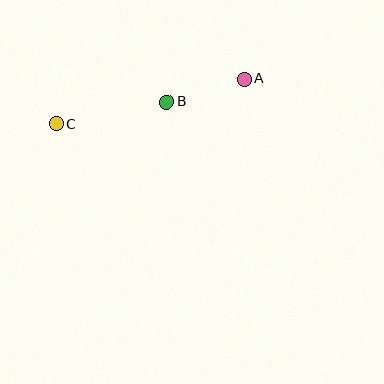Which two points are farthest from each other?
Points A and C are farthest from each other.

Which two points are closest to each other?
Points A and B are closest to each other.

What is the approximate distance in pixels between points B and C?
The distance between B and C is approximately 112 pixels.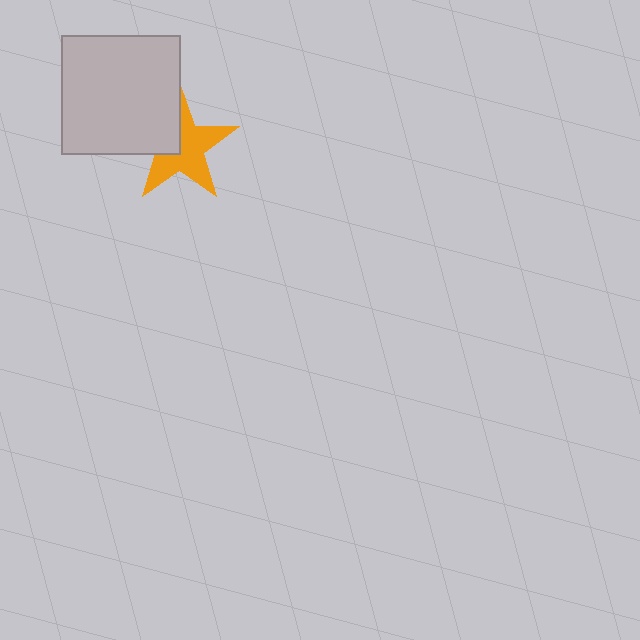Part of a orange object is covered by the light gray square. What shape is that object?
It is a star.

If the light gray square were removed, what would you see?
You would see the complete orange star.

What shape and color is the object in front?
The object in front is a light gray square.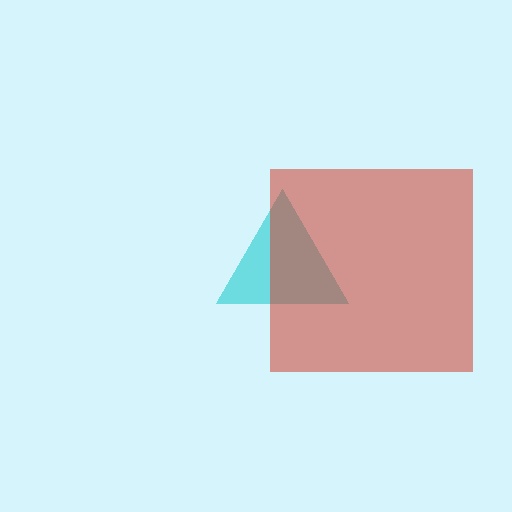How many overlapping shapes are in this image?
There are 2 overlapping shapes in the image.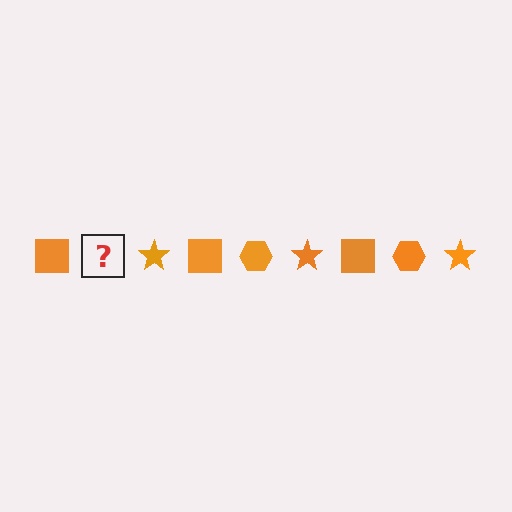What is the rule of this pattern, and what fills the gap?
The rule is that the pattern cycles through square, hexagon, star shapes in orange. The gap should be filled with an orange hexagon.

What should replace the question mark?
The question mark should be replaced with an orange hexagon.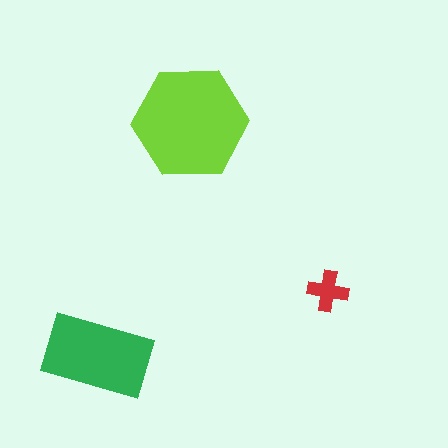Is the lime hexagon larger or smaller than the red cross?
Larger.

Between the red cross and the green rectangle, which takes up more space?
The green rectangle.